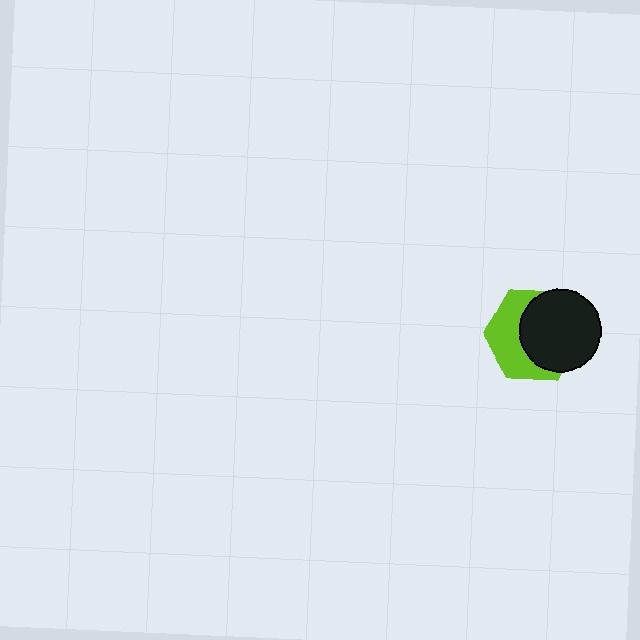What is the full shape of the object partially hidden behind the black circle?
The partially hidden object is a lime hexagon.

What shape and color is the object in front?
The object in front is a black circle.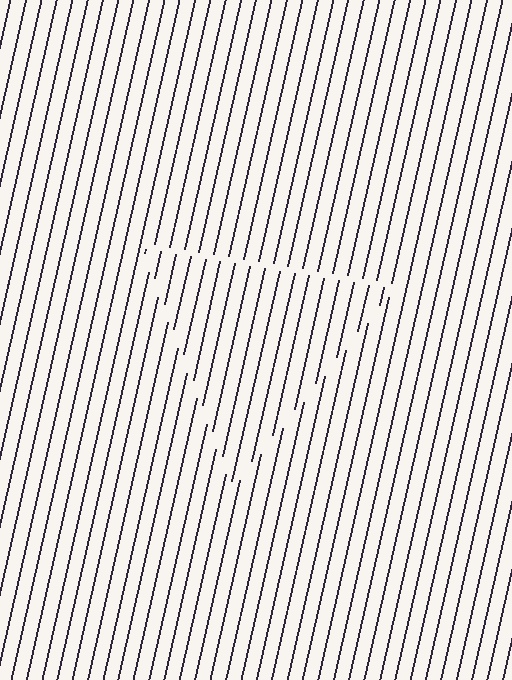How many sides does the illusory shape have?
3 sides — the line-ends trace a triangle.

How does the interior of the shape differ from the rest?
The interior of the shape contains the same grating, shifted by half a period — the contour is defined by the phase discontinuity where line-ends from the inner and outer gratings abut.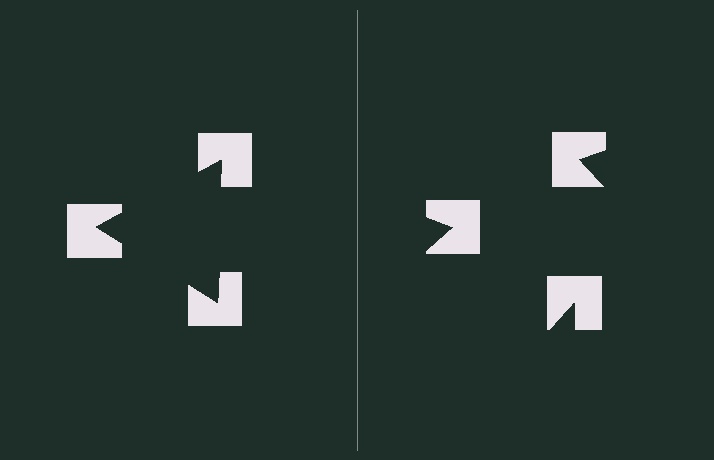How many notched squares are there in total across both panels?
6 — 3 on each side.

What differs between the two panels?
The notched squares are positioned identically on both sides; only the wedge orientations differ. On the left they align to a triangle; on the right they are misaligned.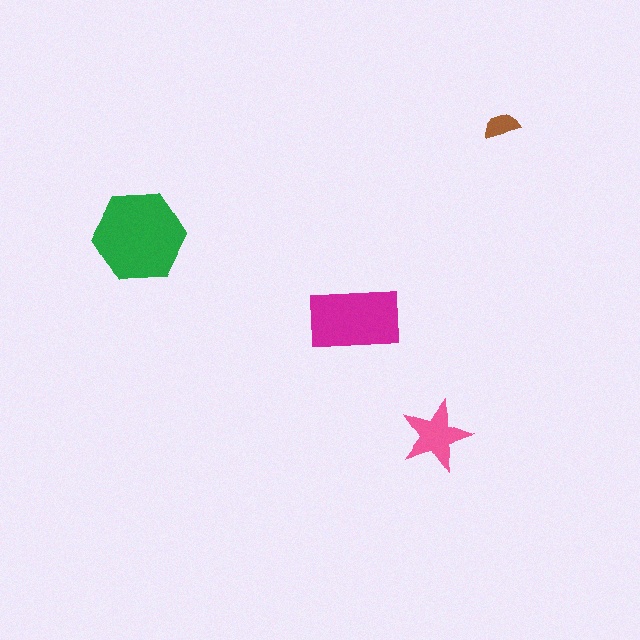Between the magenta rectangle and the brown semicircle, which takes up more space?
The magenta rectangle.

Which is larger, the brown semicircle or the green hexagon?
The green hexagon.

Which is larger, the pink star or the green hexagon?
The green hexagon.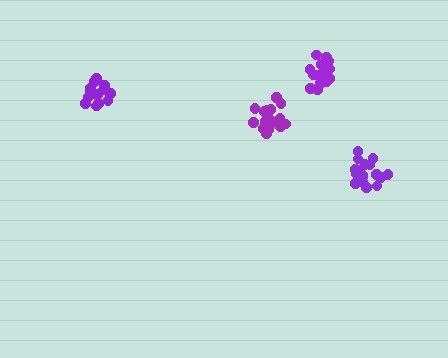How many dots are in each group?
Group 1: 13 dots, Group 2: 18 dots, Group 3: 18 dots, Group 4: 18 dots (67 total).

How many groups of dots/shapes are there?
There are 4 groups.